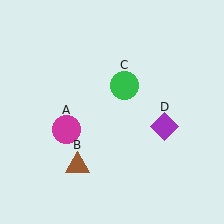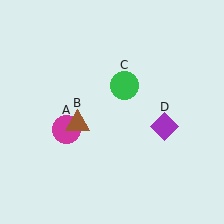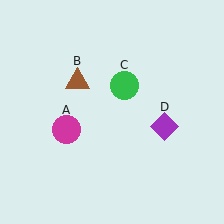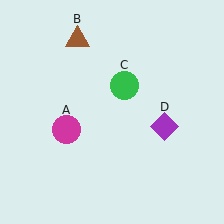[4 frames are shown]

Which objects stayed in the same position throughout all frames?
Magenta circle (object A) and green circle (object C) and purple diamond (object D) remained stationary.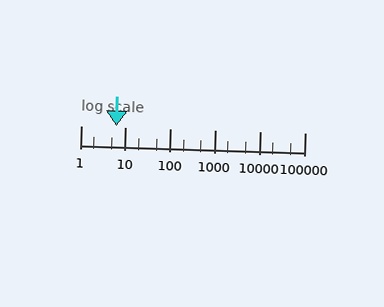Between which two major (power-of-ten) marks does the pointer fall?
The pointer is between 1 and 10.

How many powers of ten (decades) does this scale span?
The scale spans 5 decades, from 1 to 100000.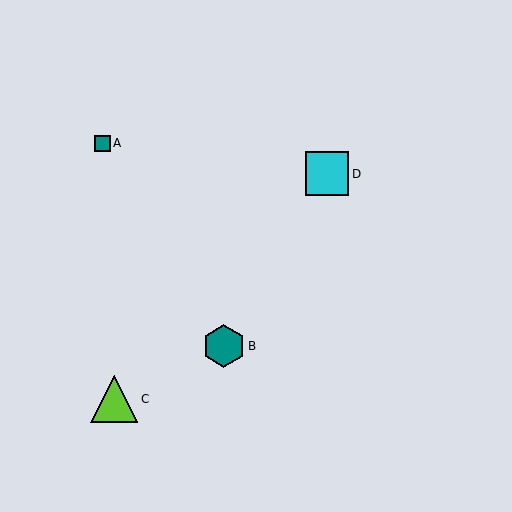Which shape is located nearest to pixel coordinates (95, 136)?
The teal square (labeled A) at (102, 143) is nearest to that location.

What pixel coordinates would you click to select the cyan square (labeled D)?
Click at (327, 174) to select the cyan square D.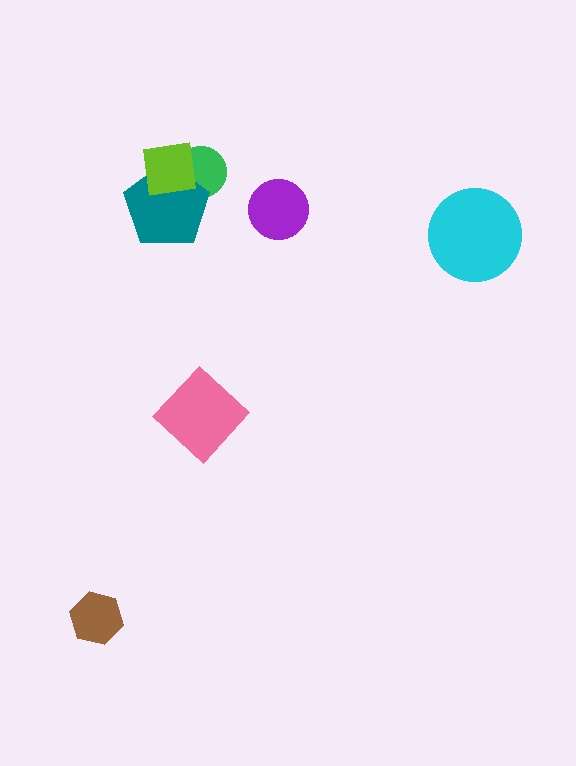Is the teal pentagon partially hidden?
Yes, it is partially covered by another shape.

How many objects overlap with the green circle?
2 objects overlap with the green circle.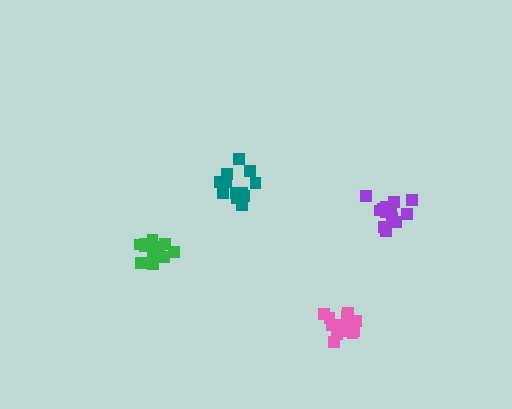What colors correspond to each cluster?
The clusters are colored: teal, green, purple, pink.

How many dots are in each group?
Group 1: 13 dots, Group 2: 12 dots, Group 3: 13 dots, Group 4: 14 dots (52 total).